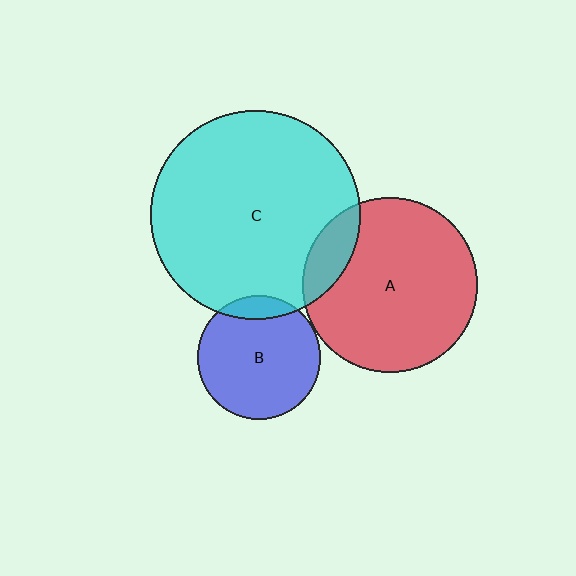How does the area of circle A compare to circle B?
Approximately 2.0 times.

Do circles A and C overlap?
Yes.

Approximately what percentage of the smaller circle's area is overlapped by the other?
Approximately 15%.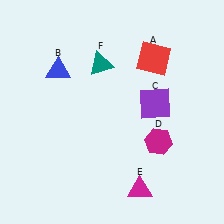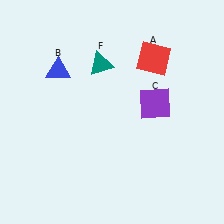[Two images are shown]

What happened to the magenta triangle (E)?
The magenta triangle (E) was removed in Image 2. It was in the bottom-right area of Image 1.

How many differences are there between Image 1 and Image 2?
There are 2 differences between the two images.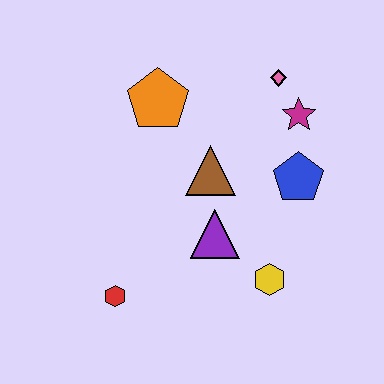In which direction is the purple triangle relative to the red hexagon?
The purple triangle is to the right of the red hexagon.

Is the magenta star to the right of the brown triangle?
Yes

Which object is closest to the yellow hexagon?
The purple triangle is closest to the yellow hexagon.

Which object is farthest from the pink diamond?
The red hexagon is farthest from the pink diamond.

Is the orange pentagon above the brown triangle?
Yes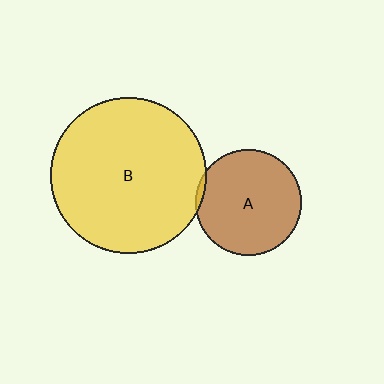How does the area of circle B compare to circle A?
Approximately 2.2 times.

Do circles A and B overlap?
Yes.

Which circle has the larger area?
Circle B (yellow).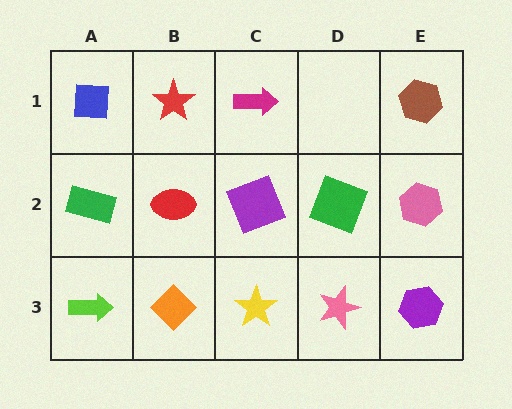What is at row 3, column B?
An orange diamond.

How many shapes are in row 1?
4 shapes.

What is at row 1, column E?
A brown hexagon.